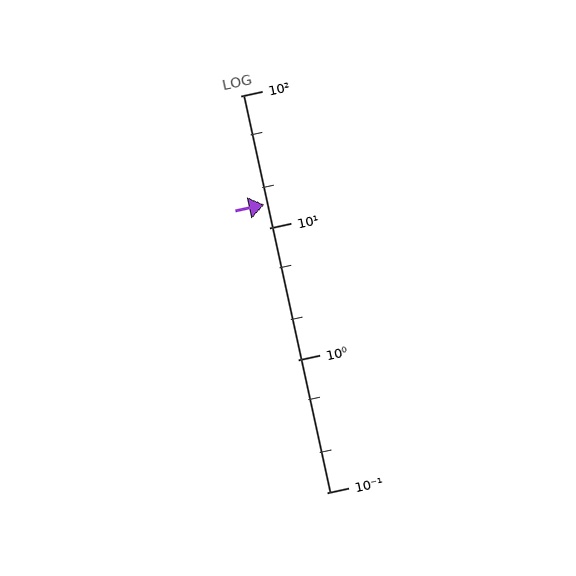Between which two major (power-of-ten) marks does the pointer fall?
The pointer is between 10 and 100.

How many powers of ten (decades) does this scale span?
The scale spans 3 decades, from 0.1 to 100.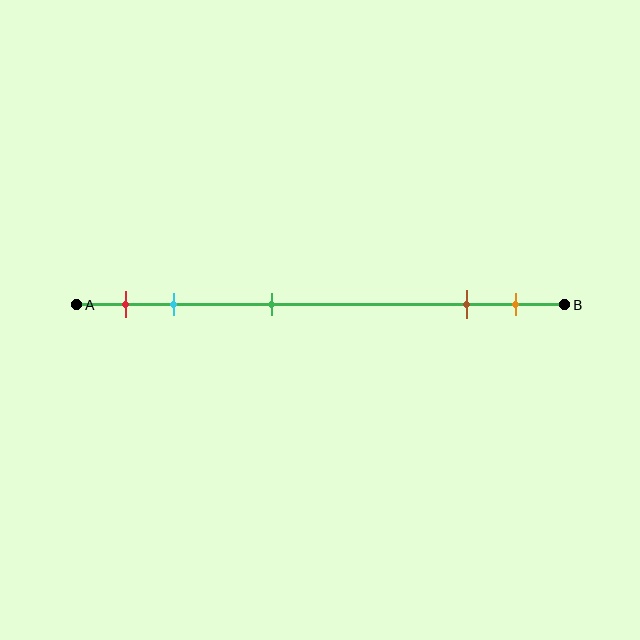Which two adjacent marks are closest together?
The brown and orange marks are the closest adjacent pair.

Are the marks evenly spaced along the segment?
No, the marks are not evenly spaced.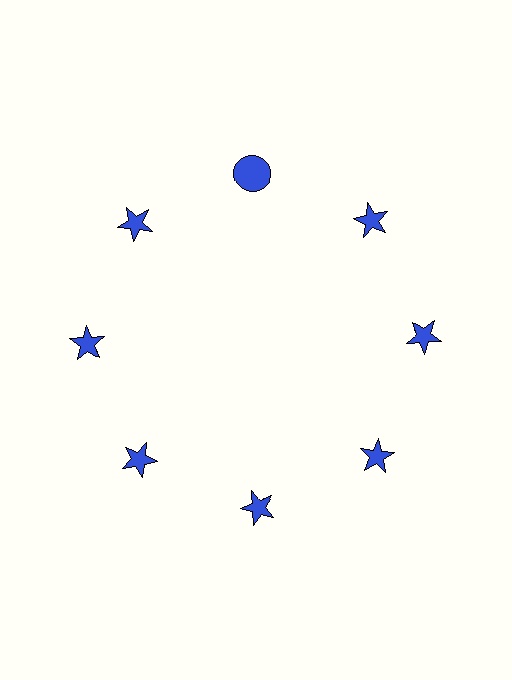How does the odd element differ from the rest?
It has a different shape: circle instead of star.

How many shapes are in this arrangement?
There are 8 shapes arranged in a ring pattern.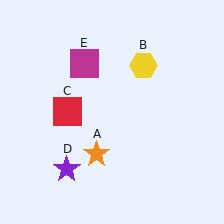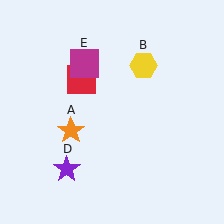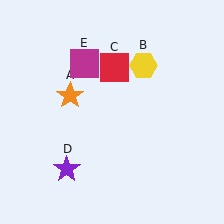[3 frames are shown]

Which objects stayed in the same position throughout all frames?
Yellow hexagon (object B) and purple star (object D) and magenta square (object E) remained stationary.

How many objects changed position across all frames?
2 objects changed position: orange star (object A), red square (object C).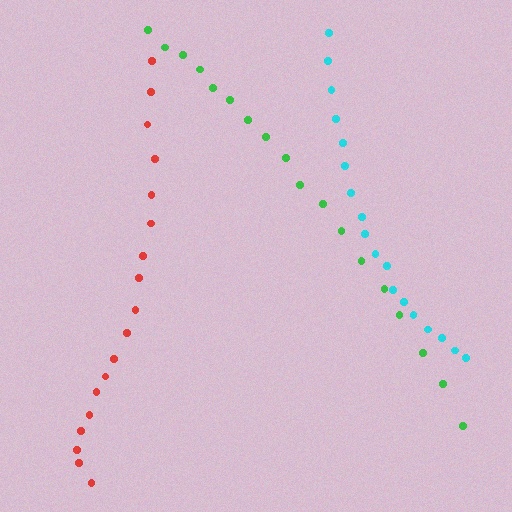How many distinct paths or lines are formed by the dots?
There are 3 distinct paths.